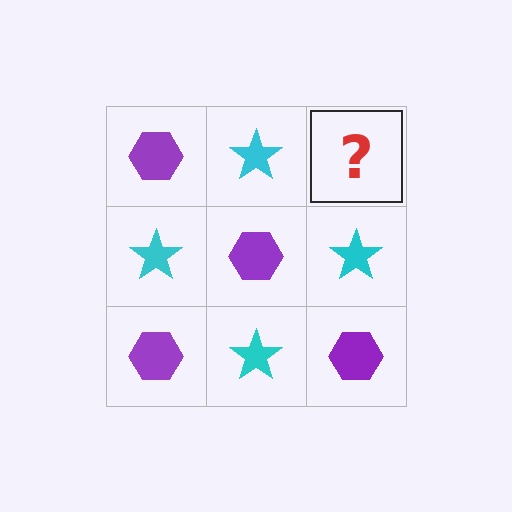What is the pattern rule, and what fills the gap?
The rule is that it alternates purple hexagon and cyan star in a checkerboard pattern. The gap should be filled with a purple hexagon.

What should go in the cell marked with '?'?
The missing cell should contain a purple hexagon.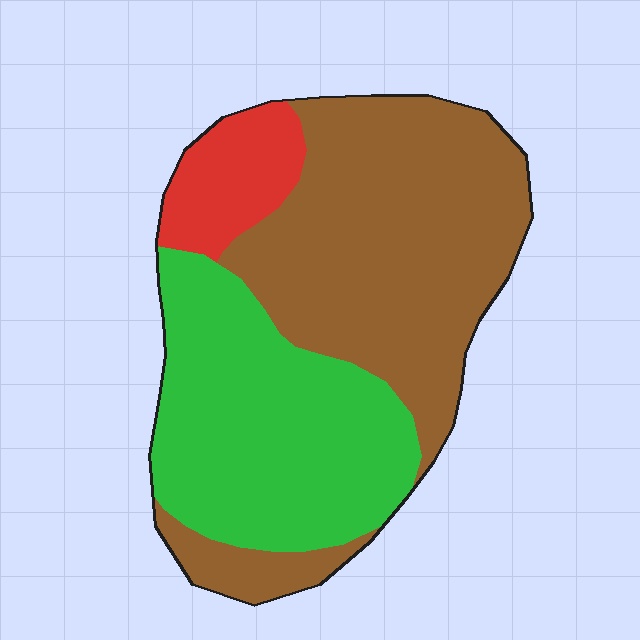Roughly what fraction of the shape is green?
Green takes up about three eighths (3/8) of the shape.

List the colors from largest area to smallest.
From largest to smallest: brown, green, red.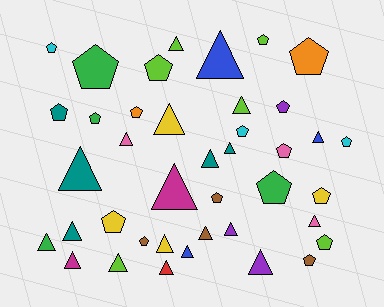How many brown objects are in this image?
There are 4 brown objects.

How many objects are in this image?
There are 40 objects.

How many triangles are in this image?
There are 21 triangles.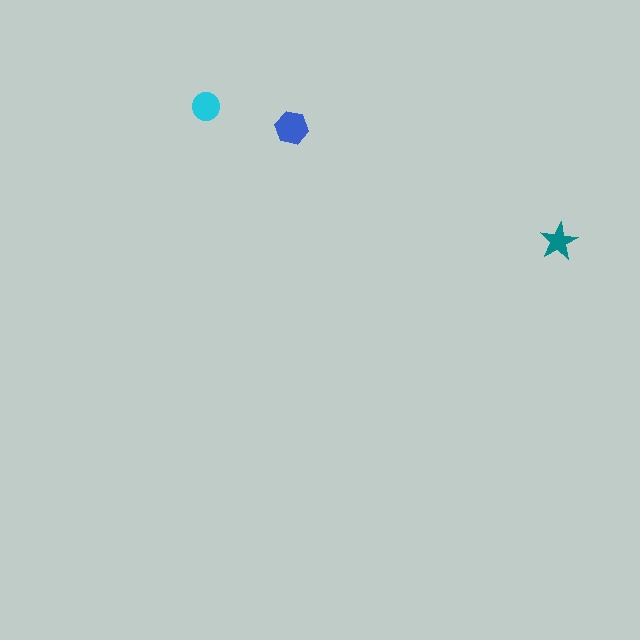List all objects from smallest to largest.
The teal star, the cyan circle, the blue hexagon.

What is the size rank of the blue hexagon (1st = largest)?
1st.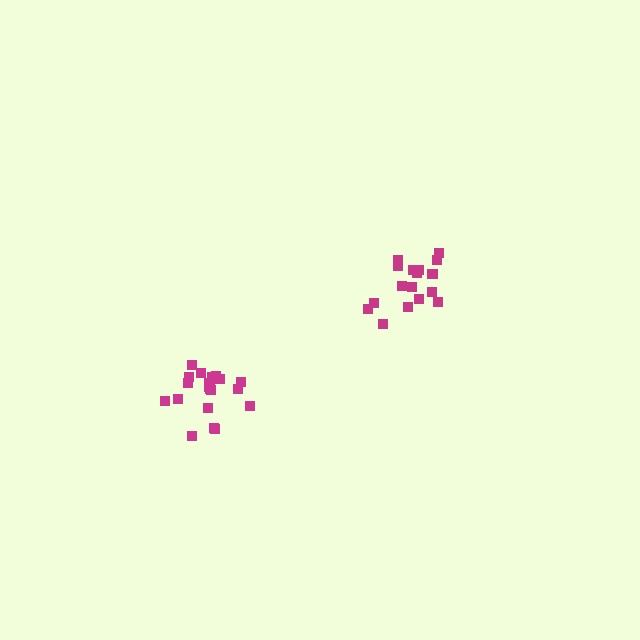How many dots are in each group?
Group 1: 17 dots, Group 2: 20 dots (37 total).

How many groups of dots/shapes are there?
There are 2 groups.